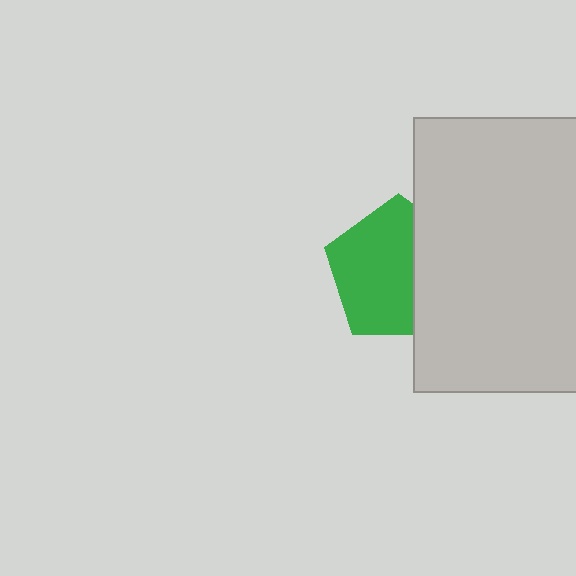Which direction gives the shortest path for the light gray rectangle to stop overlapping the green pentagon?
Moving right gives the shortest separation.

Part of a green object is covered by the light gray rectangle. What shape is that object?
It is a pentagon.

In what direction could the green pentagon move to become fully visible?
The green pentagon could move left. That would shift it out from behind the light gray rectangle entirely.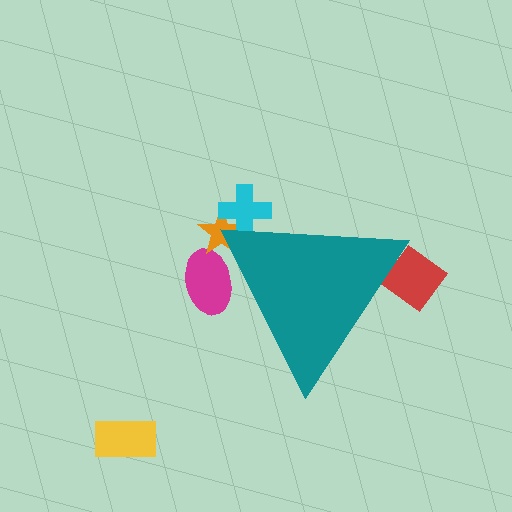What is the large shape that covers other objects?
A teal triangle.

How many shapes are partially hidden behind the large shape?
4 shapes are partially hidden.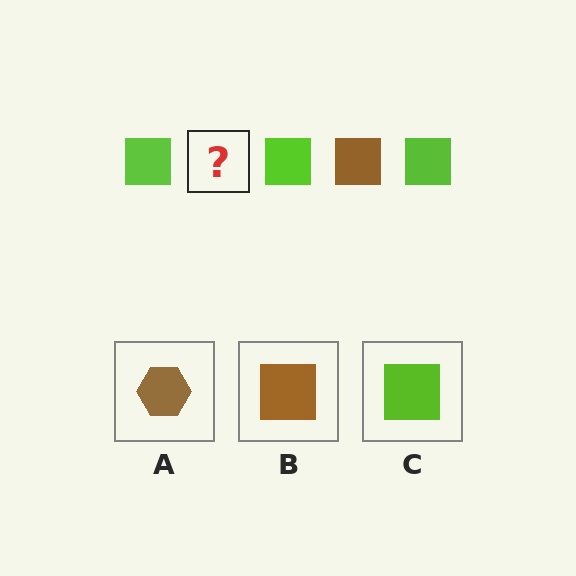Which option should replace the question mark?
Option B.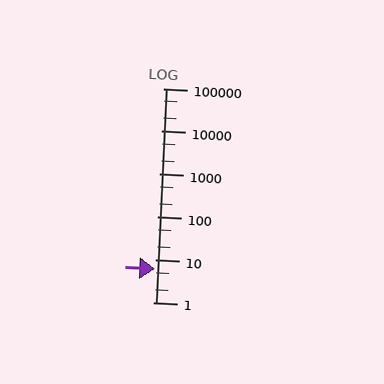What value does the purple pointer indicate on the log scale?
The pointer indicates approximately 6.2.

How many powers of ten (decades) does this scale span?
The scale spans 5 decades, from 1 to 100000.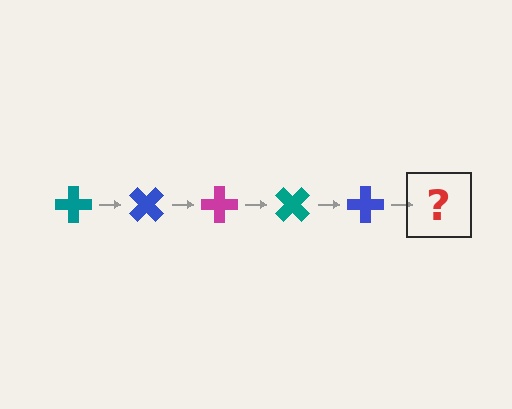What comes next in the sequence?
The next element should be a magenta cross, rotated 225 degrees from the start.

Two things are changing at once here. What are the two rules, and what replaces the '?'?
The two rules are that it rotates 45 degrees each step and the color cycles through teal, blue, and magenta. The '?' should be a magenta cross, rotated 225 degrees from the start.